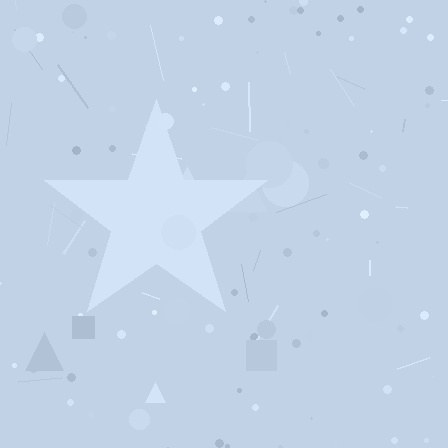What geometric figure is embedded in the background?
A star is embedded in the background.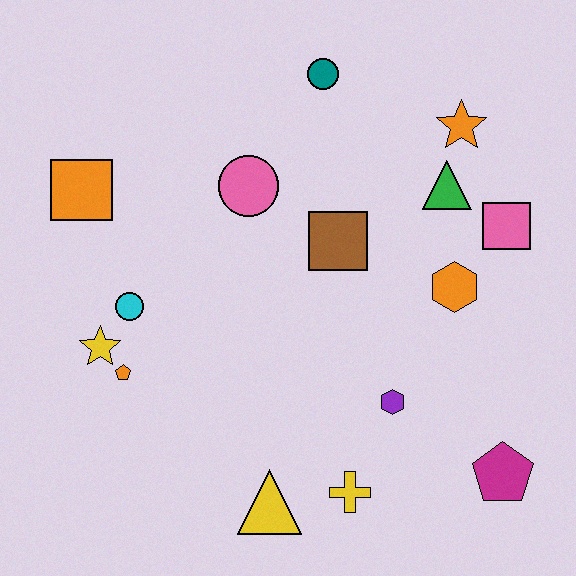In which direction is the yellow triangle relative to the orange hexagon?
The yellow triangle is below the orange hexagon.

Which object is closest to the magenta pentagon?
The purple hexagon is closest to the magenta pentagon.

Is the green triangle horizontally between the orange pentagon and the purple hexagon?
No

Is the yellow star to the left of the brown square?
Yes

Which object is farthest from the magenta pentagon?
The orange square is farthest from the magenta pentagon.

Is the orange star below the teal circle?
Yes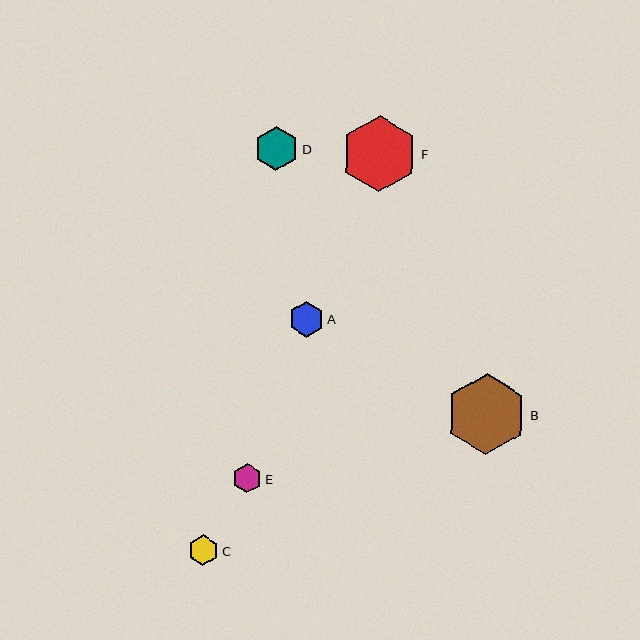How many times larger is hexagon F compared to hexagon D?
Hexagon F is approximately 1.7 times the size of hexagon D.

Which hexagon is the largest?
Hexagon B is the largest with a size of approximately 81 pixels.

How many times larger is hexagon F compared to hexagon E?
Hexagon F is approximately 2.6 times the size of hexagon E.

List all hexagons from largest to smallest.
From largest to smallest: B, F, D, A, C, E.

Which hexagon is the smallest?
Hexagon E is the smallest with a size of approximately 29 pixels.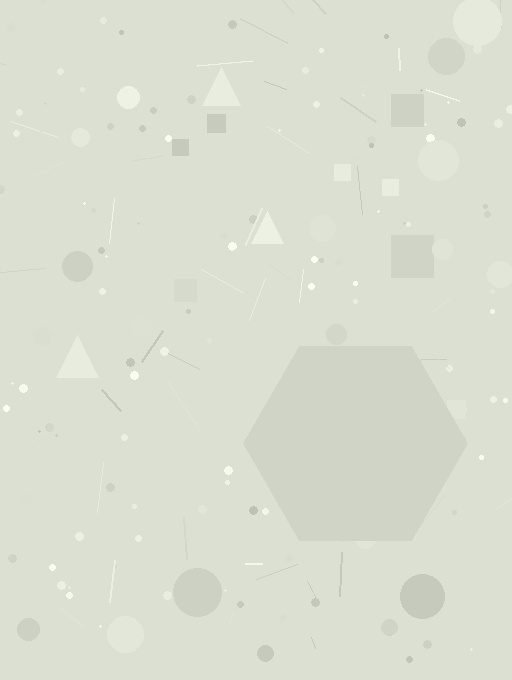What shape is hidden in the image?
A hexagon is hidden in the image.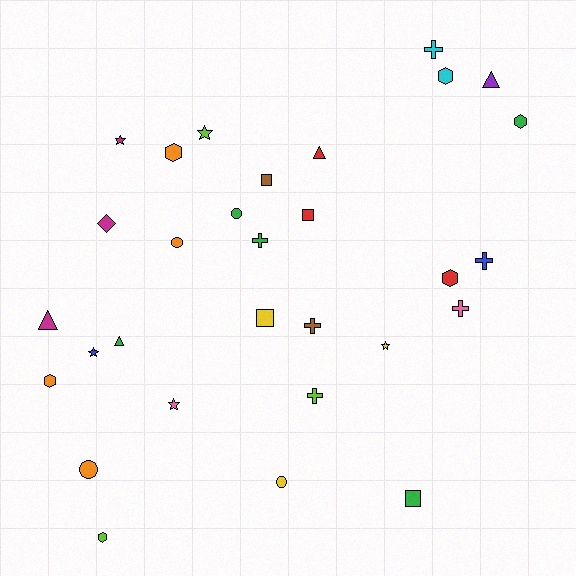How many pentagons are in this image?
There are no pentagons.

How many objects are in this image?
There are 30 objects.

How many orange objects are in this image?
There are 4 orange objects.